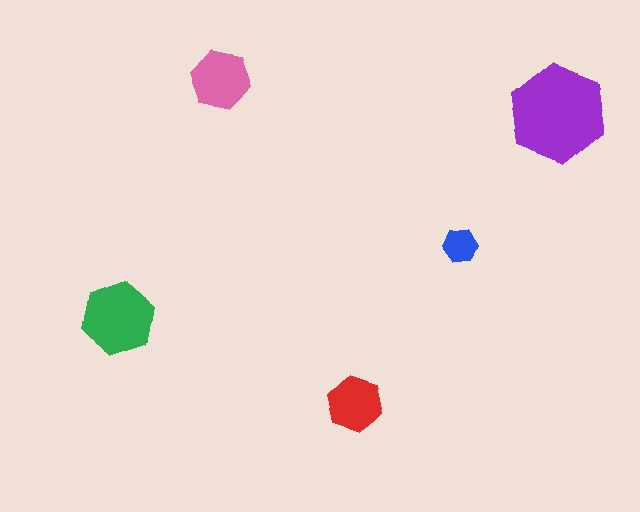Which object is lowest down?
The red hexagon is bottommost.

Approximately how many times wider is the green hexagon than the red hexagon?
About 1.5 times wider.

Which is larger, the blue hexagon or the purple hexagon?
The purple one.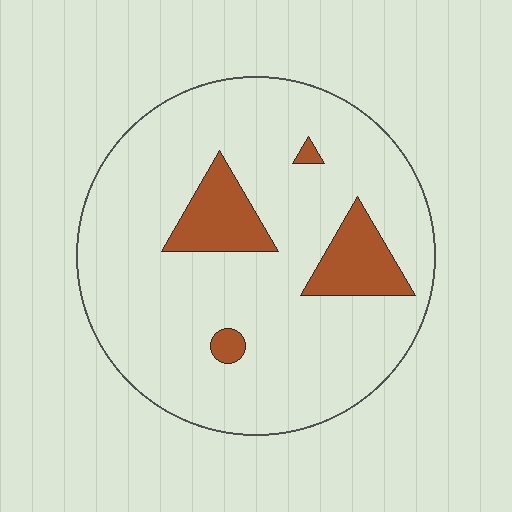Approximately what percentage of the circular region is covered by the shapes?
Approximately 15%.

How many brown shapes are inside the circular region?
4.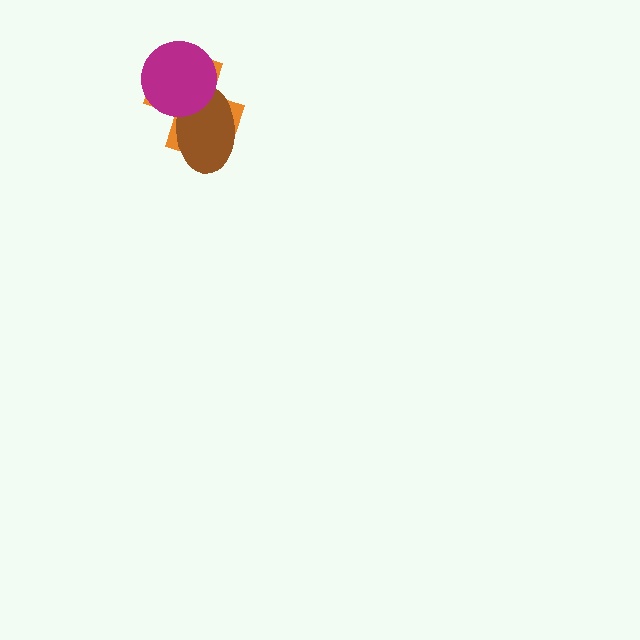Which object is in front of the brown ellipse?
The magenta circle is in front of the brown ellipse.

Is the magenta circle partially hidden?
No, no other shape covers it.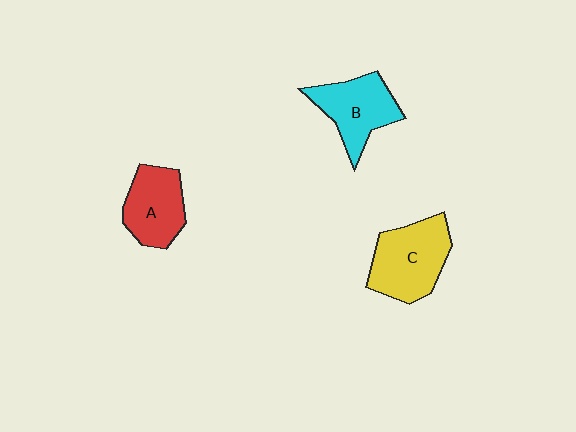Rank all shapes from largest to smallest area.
From largest to smallest: C (yellow), B (cyan), A (red).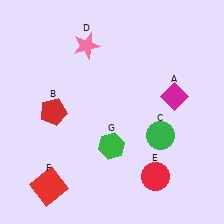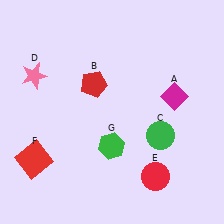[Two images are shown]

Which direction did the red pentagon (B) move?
The red pentagon (B) moved right.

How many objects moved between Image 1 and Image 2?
3 objects moved between the two images.